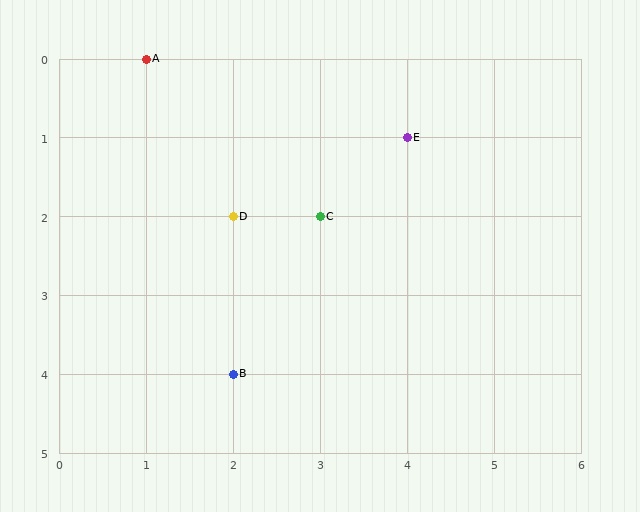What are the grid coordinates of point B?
Point B is at grid coordinates (2, 4).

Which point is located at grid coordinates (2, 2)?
Point D is at (2, 2).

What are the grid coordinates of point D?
Point D is at grid coordinates (2, 2).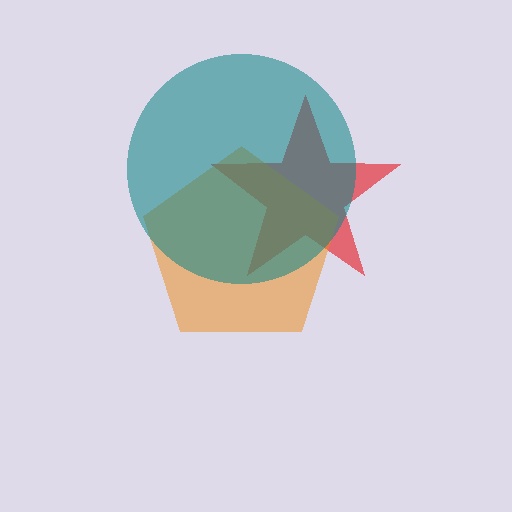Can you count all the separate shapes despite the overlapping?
Yes, there are 3 separate shapes.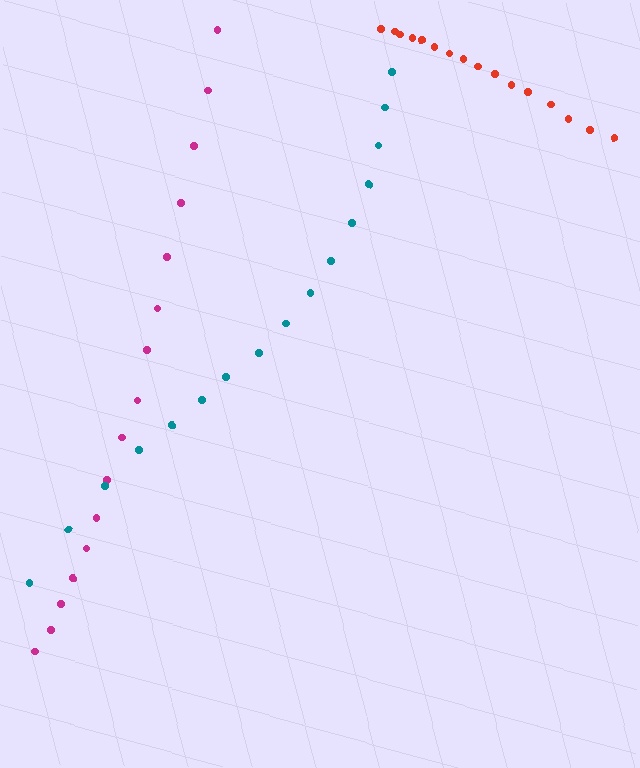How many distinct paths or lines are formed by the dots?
There are 3 distinct paths.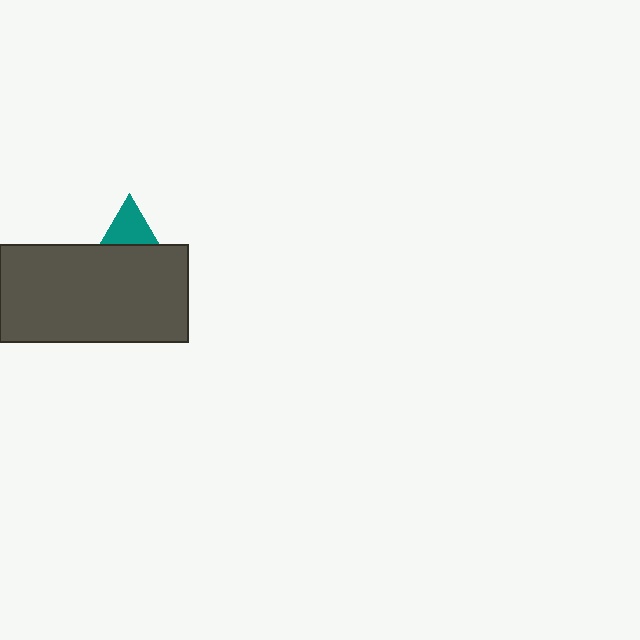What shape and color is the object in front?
The object in front is a dark gray rectangle.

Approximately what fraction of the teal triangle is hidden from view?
Roughly 70% of the teal triangle is hidden behind the dark gray rectangle.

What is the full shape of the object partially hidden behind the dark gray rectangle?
The partially hidden object is a teal triangle.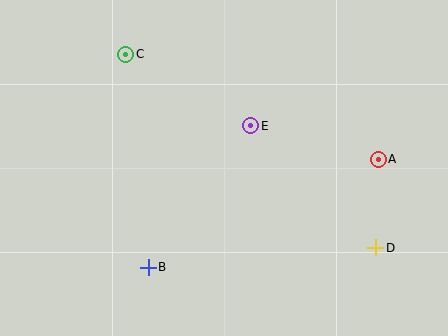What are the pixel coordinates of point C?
Point C is at (126, 54).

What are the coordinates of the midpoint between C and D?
The midpoint between C and D is at (251, 151).